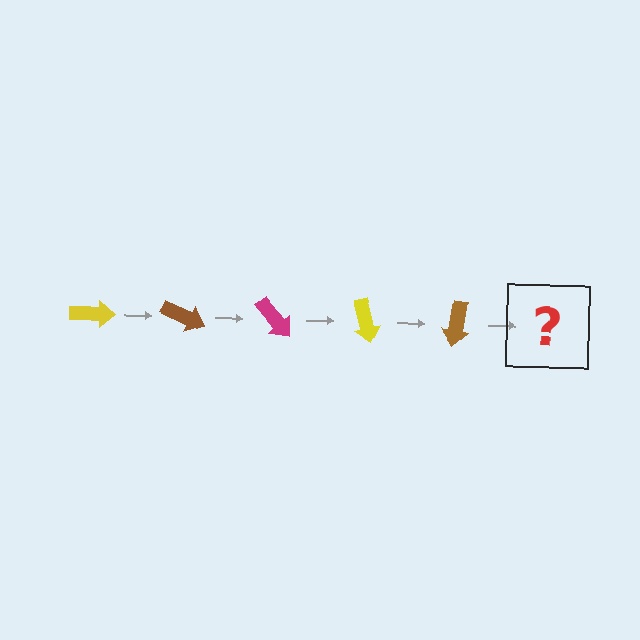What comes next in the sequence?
The next element should be a magenta arrow, rotated 125 degrees from the start.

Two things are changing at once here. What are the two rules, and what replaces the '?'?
The two rules are that it rotates 25 degrees each step and the color cycles through yellow, brown, and magenta. The '?' should be a magenta arrow, rotated 125 degrees from the start.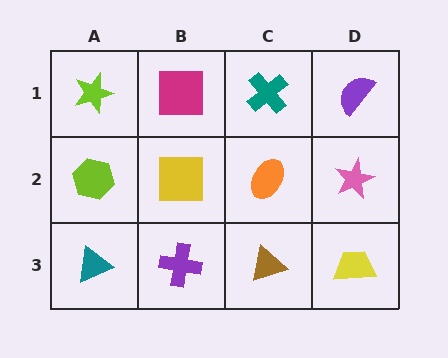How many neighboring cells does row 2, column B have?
4.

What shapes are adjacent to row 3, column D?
A pink star (row 2, column D), a brown triangle (row 3, column C).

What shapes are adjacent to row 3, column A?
A lime hexagon (row 2, column A), a purple cross (row 3, column B).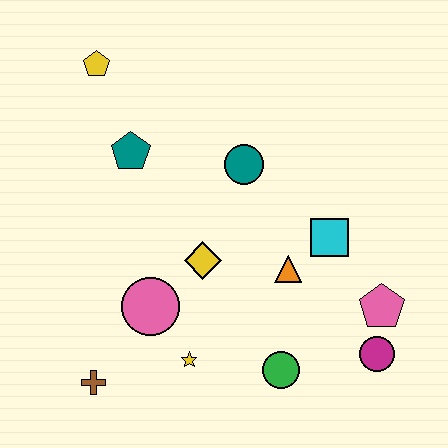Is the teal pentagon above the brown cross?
Yes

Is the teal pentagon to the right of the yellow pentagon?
Yes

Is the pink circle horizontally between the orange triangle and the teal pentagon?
Yes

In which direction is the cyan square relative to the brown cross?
The cyan square is to the right of the brown cross.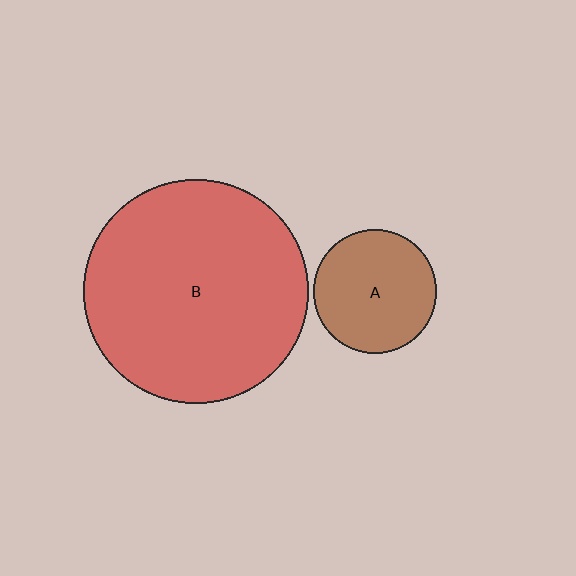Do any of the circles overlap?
No, none of the circles overlap.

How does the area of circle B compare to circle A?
Approximately 3.3 times.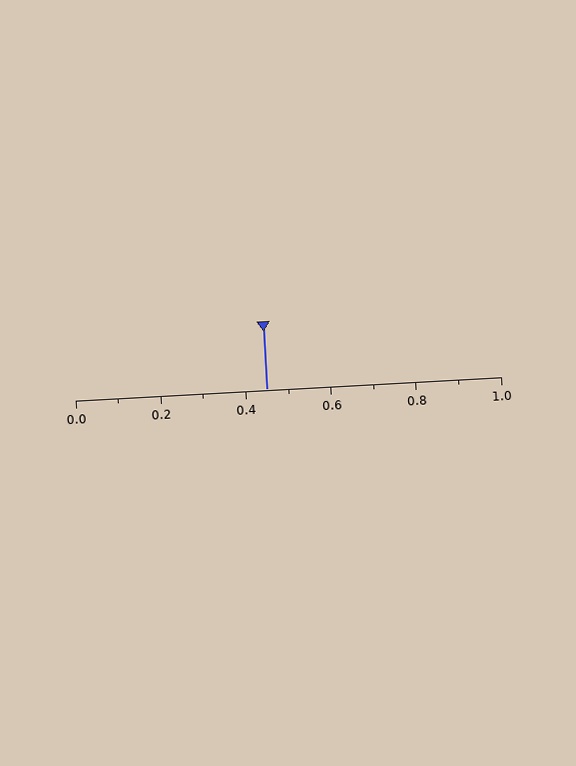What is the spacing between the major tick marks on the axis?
The major ticks are spaced 0.2 apart.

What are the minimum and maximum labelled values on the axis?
The axis runs from 0.0 to 1.0.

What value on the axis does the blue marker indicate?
The marker indicates approximately 0.45.